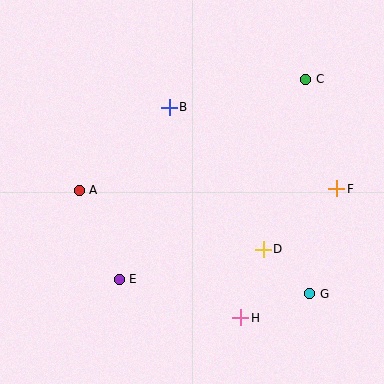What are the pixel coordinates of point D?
Point D is at (263, 249).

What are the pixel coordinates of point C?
Point C is at (306, 79).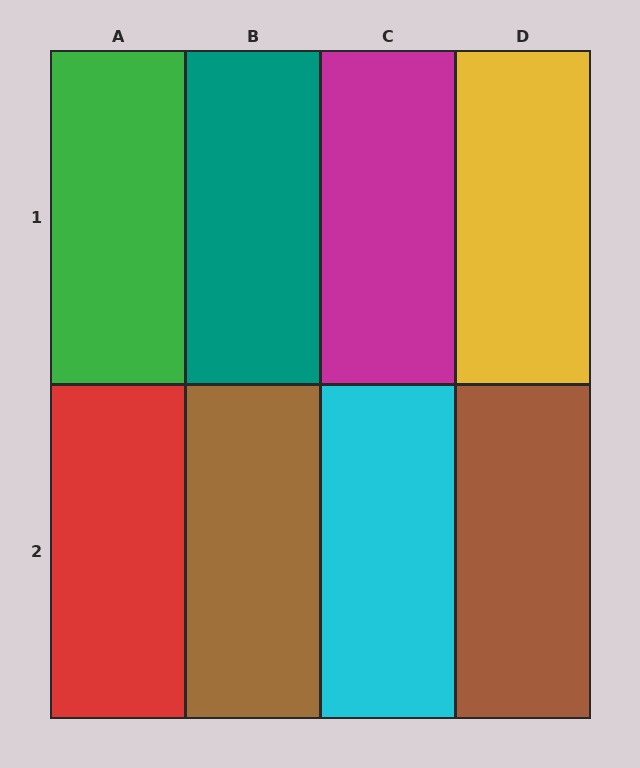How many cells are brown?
2 cells are brown.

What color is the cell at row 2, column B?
Brown.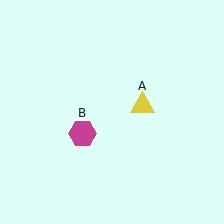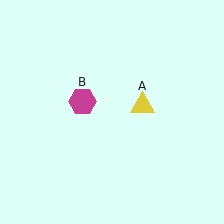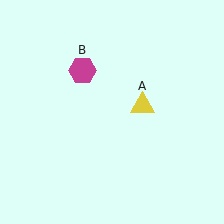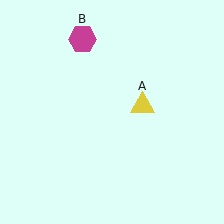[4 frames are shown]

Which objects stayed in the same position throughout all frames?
Yellow triangle (object A) remained stationary.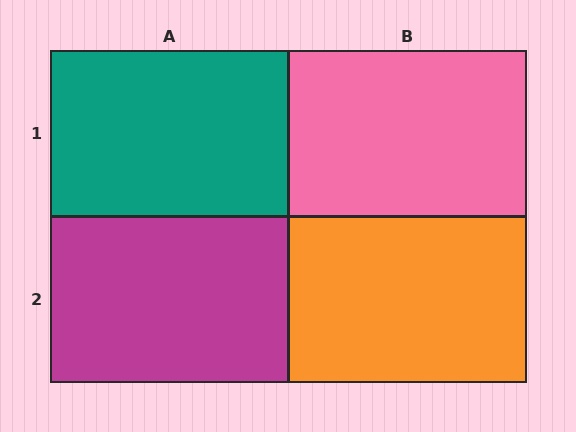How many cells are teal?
1 cell is teal.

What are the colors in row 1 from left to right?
Teal, pink.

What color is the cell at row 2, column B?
Orange.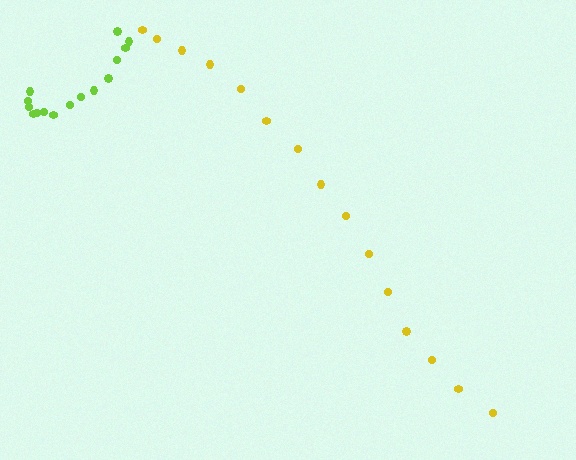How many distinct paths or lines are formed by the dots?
There are 2 distinct paths.